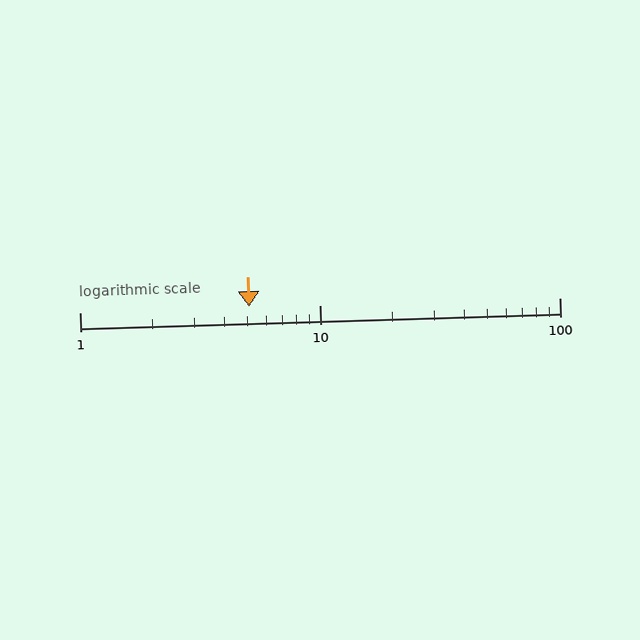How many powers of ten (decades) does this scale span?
The scale spans 2 decades, from 1 to 100.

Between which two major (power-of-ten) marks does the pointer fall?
The pointer is between 1 and 10.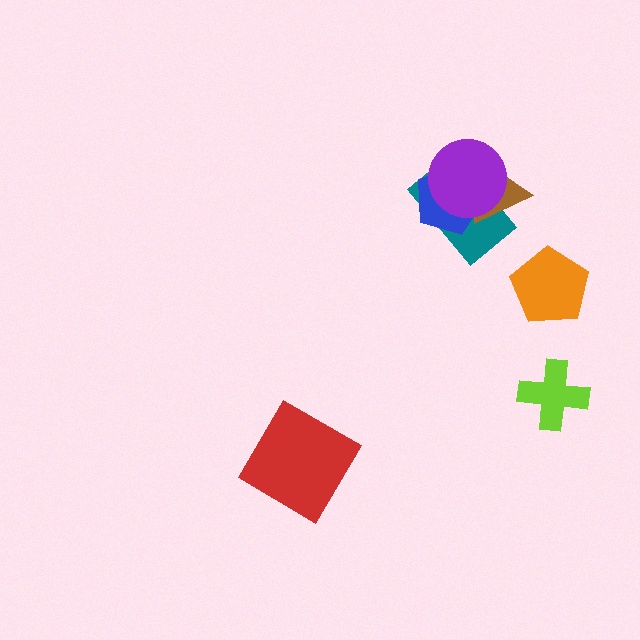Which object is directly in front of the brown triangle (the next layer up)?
The blue pentagon is directly in front of the brown triangle.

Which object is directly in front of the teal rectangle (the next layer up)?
The brown triangle is directly in front of the teal rectangle.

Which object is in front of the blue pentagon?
The purple circle is in front of the blue pentagon.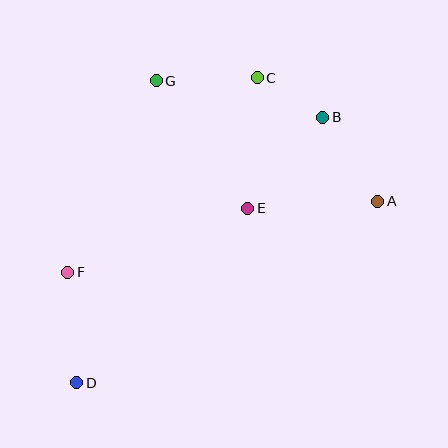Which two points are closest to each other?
Points B and C are closest to each other.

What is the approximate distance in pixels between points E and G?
The distance between E and G is approximately 157 pixels.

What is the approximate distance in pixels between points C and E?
The distance between C and E is approximately 131 pixels.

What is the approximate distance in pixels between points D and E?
The distance between D and E is approximately 245 pixels.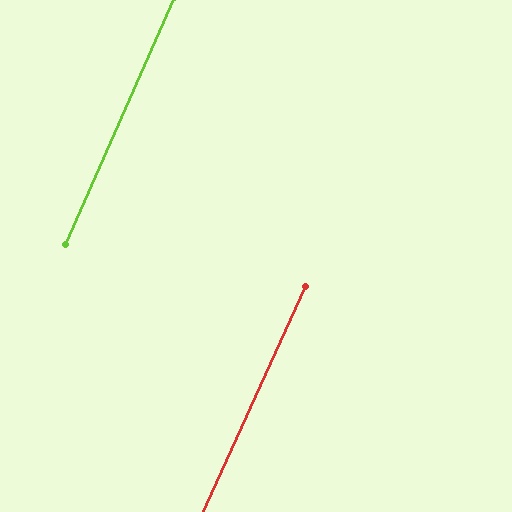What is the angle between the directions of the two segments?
Approximately 1 degree.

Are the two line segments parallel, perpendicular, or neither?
Parallel — their directions differ by only 0.9°.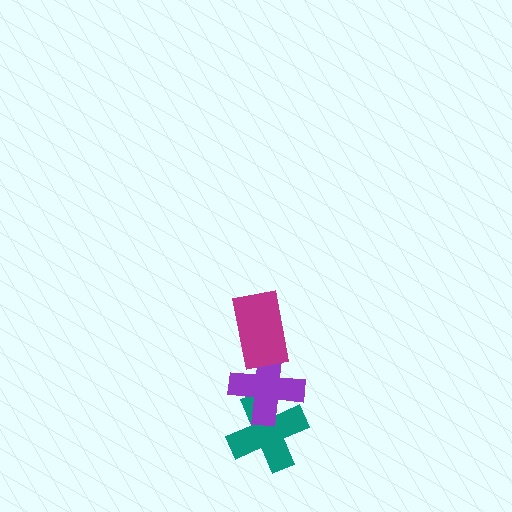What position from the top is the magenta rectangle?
The magenta rectangle is 1st from the top.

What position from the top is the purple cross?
The purple cross is 2nd from the top.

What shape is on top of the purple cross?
The magenta rectangle is on top of the purple cross.